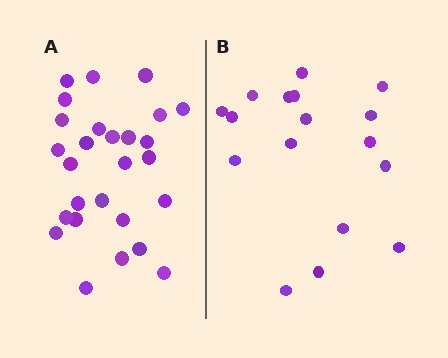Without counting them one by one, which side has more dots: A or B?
Region A (the left region) has more dots.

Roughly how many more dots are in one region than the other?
Region A has roughly 10 or so more dots than region B.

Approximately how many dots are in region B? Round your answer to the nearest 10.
About 20 dots. (The exact count is 17, which rounds to 20.)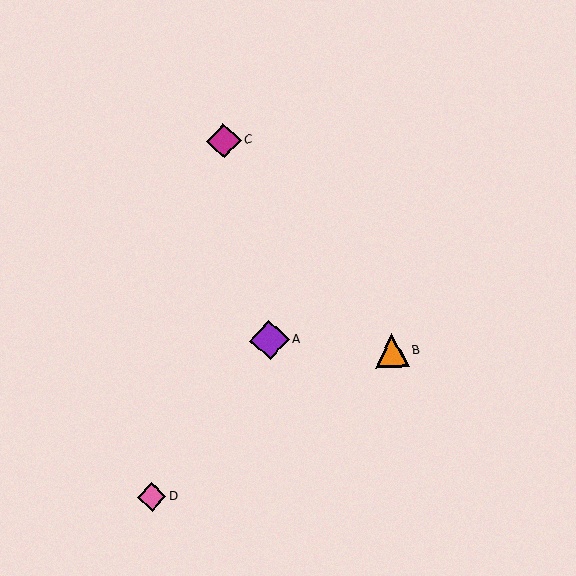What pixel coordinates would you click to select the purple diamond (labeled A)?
Click at (270, 340) to select the purple diamond A.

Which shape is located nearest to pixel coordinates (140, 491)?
The pink diamond (labeled D) at (152, 497) is nearest to that location.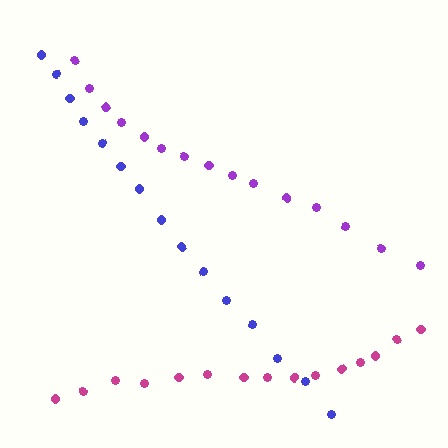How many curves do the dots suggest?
There are 3 distinct paths.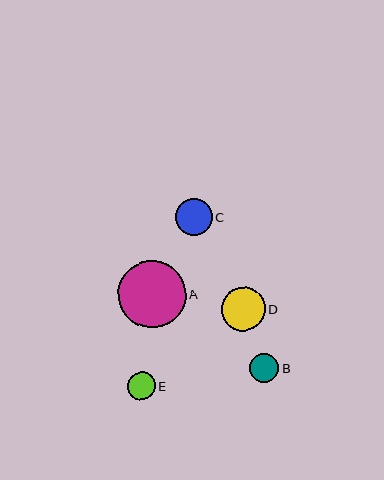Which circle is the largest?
Circle A is the largest with a size of approximately 68 pixels.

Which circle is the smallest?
Circle E is the smallest with a size of approximately 28 pixels.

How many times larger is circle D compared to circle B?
Circle D is approximately 1.5 times the size of circle B.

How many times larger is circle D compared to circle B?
Circle D is approximately 1.5 times the size of circle B.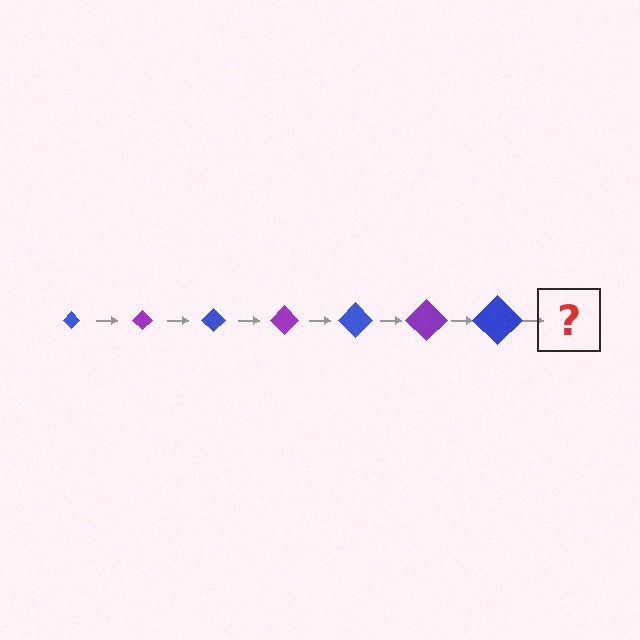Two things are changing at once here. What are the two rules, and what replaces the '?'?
The two rules are that the diamond grows larger each step and the color cycles through blue and purple. The '?' should be a purple diamond, larger than the previous one.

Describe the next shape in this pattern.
It should be a purple diamond, larger than the previous one.